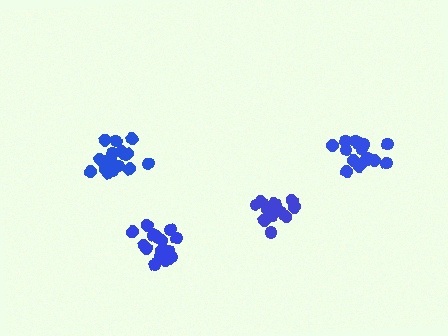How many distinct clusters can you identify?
There are 4 distinct clusters.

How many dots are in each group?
Group 1: 19 dots, Group 2: 14 dots, Group 3: 16 dots, Group 4: 16 dots (65 total).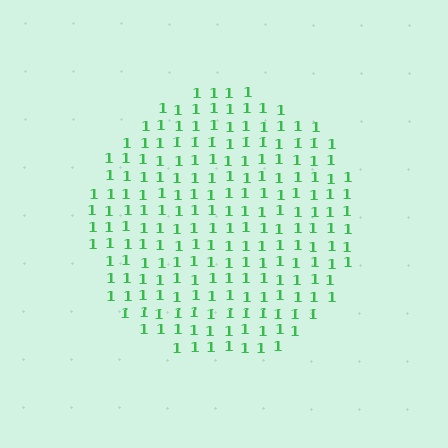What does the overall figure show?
The overall figure shows a circle.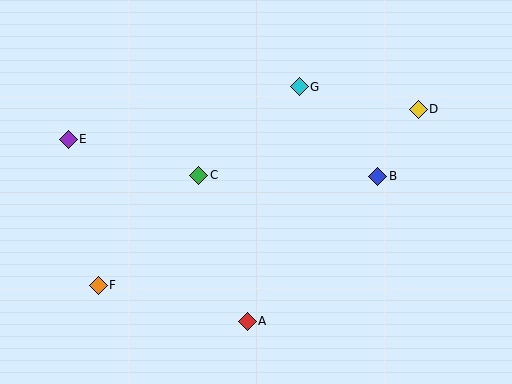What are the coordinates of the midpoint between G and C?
The midpoint between G and C is at (249, 131).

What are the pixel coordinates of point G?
Point G is at (299, 87).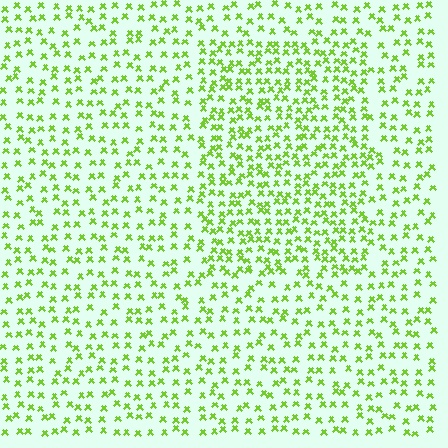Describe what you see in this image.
The image contains small lime elements arranged at two different densities. A rectangle-shaped region is visible where the elements are more densely packed than the surrounding area.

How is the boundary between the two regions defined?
The boundary is defined by a change in element density (approximately 1.7x ratio). All elements are the same color, size, and shape.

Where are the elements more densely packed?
The elements are more densely packed inside the rectangle boundary.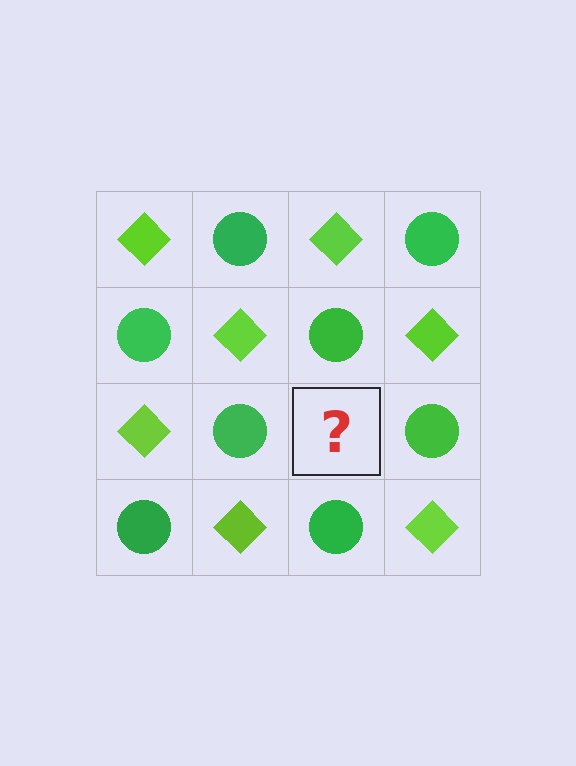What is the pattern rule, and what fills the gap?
The rule is that it alternates lime diamond and green circle in a checkerboard pattern. The gap should be filled with a lime diamond.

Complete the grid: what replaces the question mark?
The question mark should be replaced with a lime diamond.